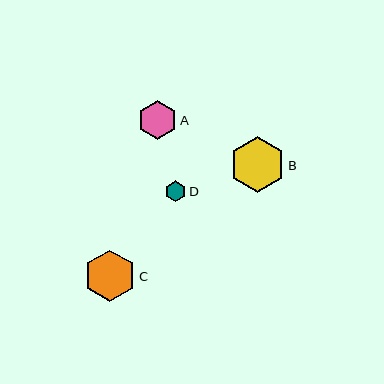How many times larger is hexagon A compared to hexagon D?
Hexagon A is approximately 1.9 times the size of hexagon D.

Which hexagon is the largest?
Hexagon B is the largest with a size of approximately 55 pixels.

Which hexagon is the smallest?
Hexagon D is the smallest with a size of approximately 21 pixels.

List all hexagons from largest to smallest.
From largest to smallest: B, C, A, D.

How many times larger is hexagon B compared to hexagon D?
Hexagon B is approximately 2.7 times the size of hexagon D.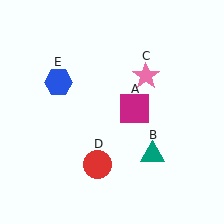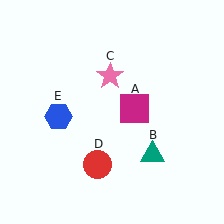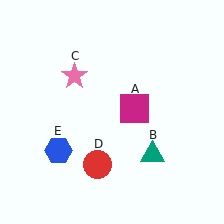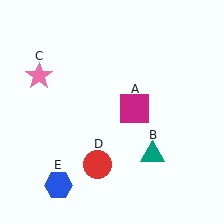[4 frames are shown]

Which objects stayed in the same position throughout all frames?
Magenta square (object A) and teal triangle (object B) and red circle (object D) remained stationary.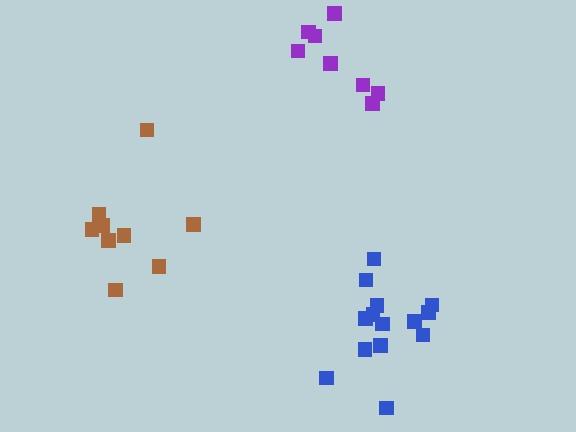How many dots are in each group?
Group 1: 9 dots, Group 2: 8 dots, Group 3: 14 dots (31 total).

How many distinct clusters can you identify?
There are 3 distinct clusters.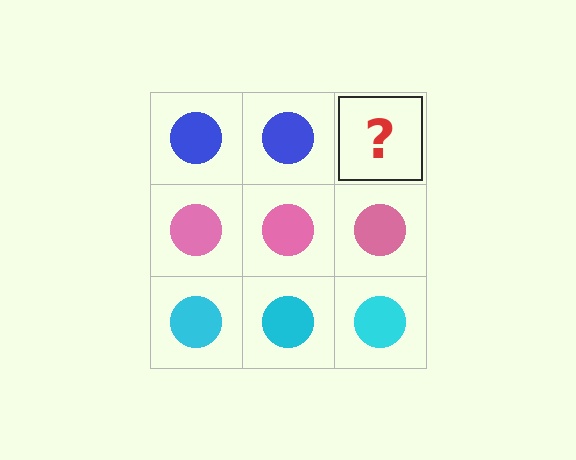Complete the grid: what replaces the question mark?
The question mark should be replaced with a blue circle.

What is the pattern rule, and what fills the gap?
The rule is that each row has a consistent color. The gap should be filled with a blue circle.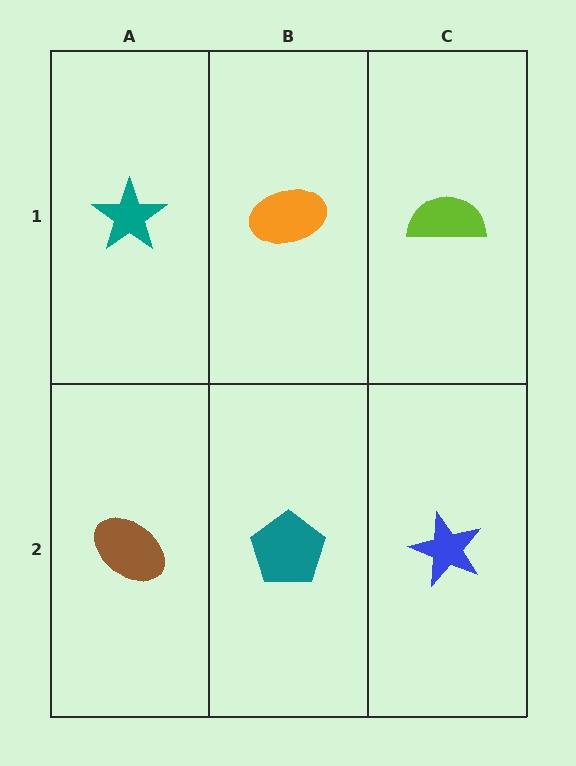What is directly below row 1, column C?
A blue star.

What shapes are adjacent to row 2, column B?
An orange ellipse (row 1, column B), a brown ellipse (row 2, column A), a blue star (row 2, column C).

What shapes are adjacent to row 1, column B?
A teal pentagon (row 2, column B), a teal star (row 1, column A), a lime semicircle (row 1, column C).